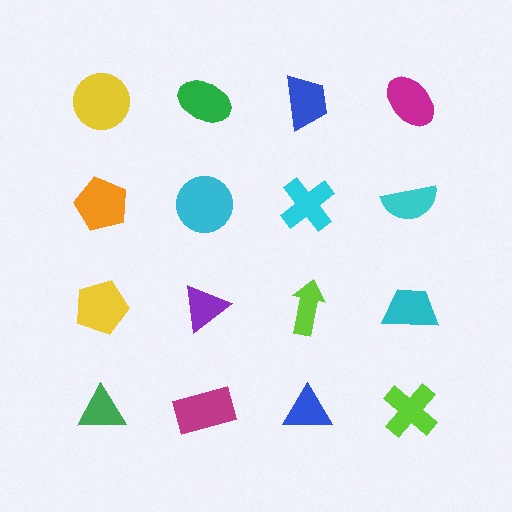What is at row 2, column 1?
An orange pentagon.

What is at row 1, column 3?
A blue trapezoid.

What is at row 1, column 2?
A green ellipse.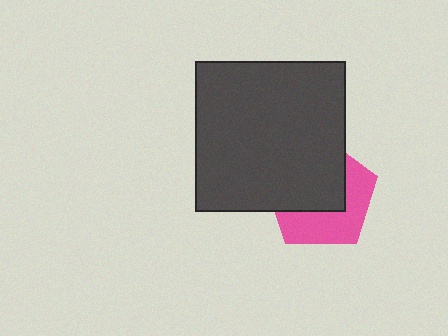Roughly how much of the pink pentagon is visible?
About half of it is visible (roughly 46%).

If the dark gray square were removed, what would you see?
You would see the complete pink pentagon.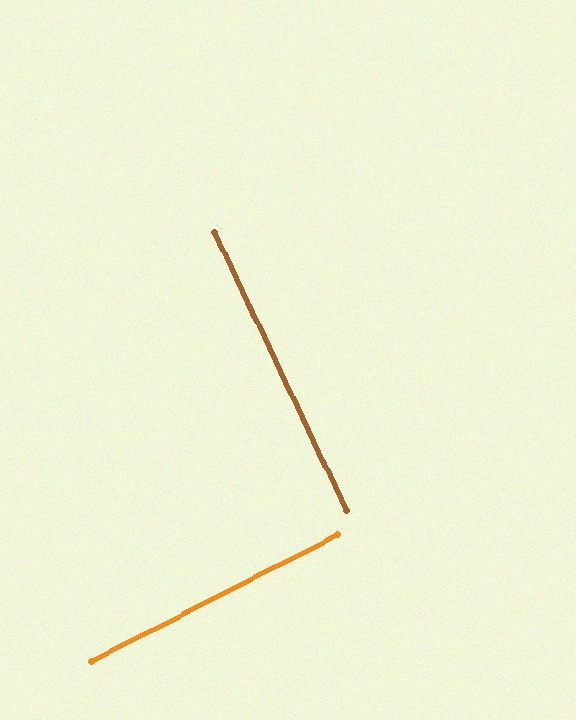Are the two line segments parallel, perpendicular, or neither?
Perpendicular — they meet at approximately 88°.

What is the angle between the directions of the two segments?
Approximately 88 degrees.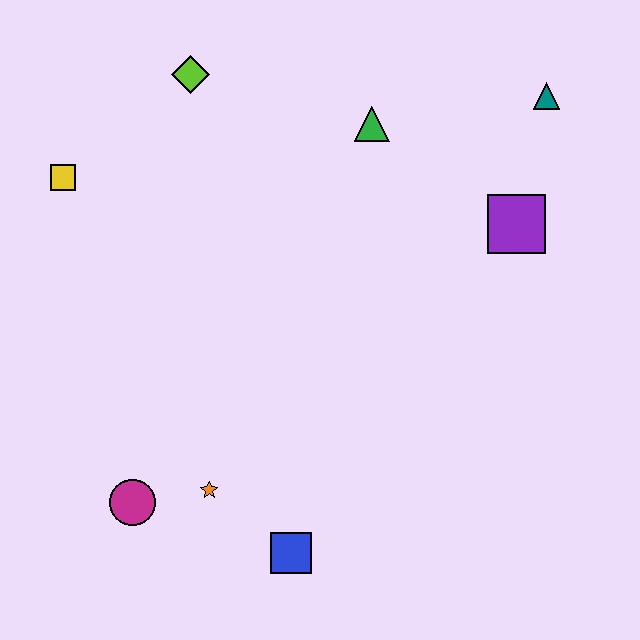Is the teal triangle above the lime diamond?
No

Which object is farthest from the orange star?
The teal triangle is farthest from the orange star.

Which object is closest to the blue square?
The orange star is closest to the blue square.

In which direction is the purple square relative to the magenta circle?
The purple square is to the right of the magenta circle.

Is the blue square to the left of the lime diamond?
No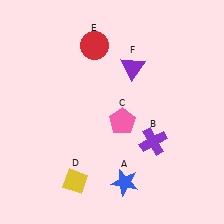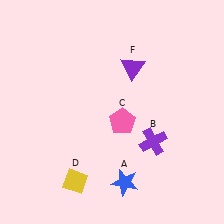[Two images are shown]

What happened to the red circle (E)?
The red circle (E) was removed in Image 2. It was in the top-left area of Image 1.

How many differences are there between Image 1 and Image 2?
There is 1 difference between the two images.